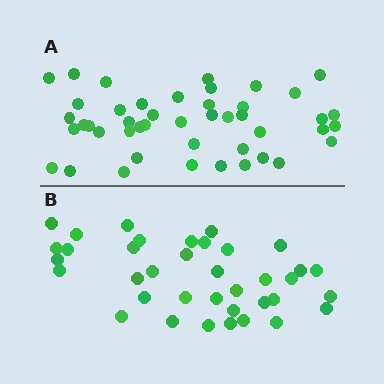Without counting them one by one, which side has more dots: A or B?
Region A (the top region) has more dots.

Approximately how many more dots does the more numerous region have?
Region A has roughly 8 or so more dots than region B.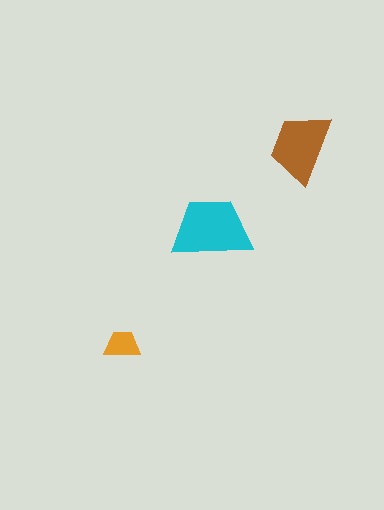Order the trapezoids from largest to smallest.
the cyan one, the brown one, the orange one.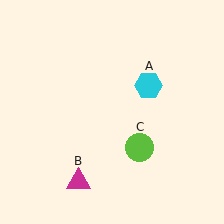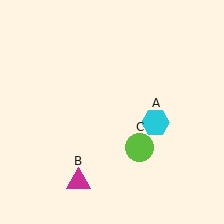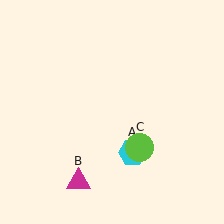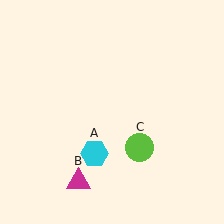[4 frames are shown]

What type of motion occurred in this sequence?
The cyan hexagon (object A) rotated clockwise around the center of the scene.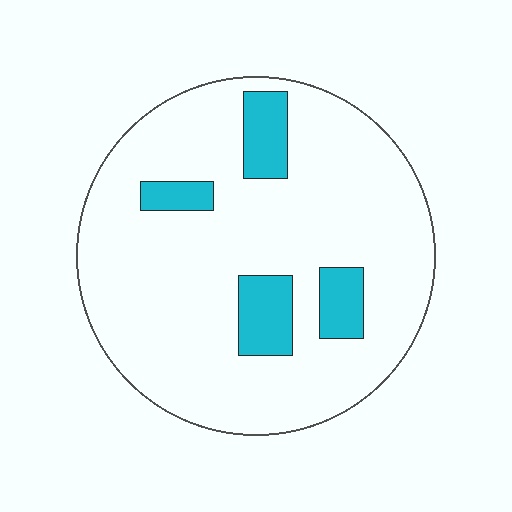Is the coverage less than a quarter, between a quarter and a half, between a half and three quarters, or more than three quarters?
Less than a quarter.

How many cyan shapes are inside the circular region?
4.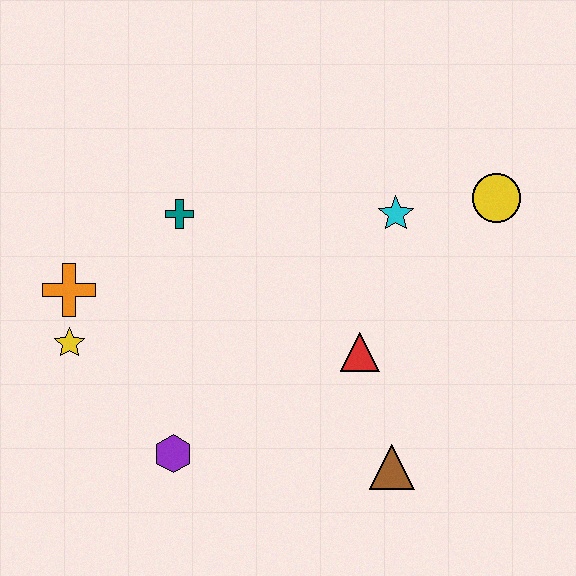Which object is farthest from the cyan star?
The yellow star is farthest from the cyan star.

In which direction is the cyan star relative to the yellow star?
The cyan star is to the right of the yellow star.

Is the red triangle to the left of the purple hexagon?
No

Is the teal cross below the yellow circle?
Yes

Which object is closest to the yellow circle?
The cyan star is closest to the yellow circle.